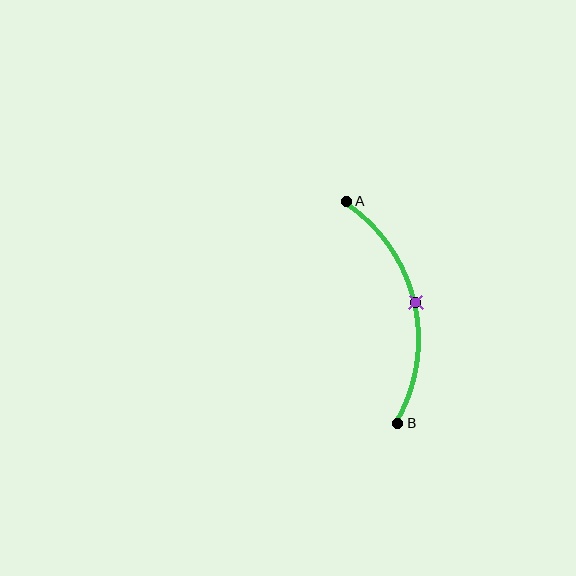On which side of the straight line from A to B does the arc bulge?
The arc bulges to the right of the straight line connecting A and B.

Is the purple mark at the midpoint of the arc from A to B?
Yes. The purple mark lies on the arc at equal arc-length from both A and B — it is the arc midpoint.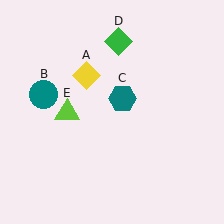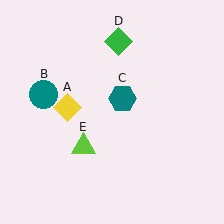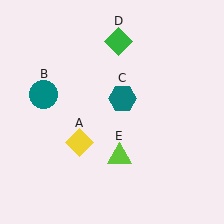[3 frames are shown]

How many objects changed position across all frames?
2 objects changed position: yellow diamond (object A), lime triangle (object E).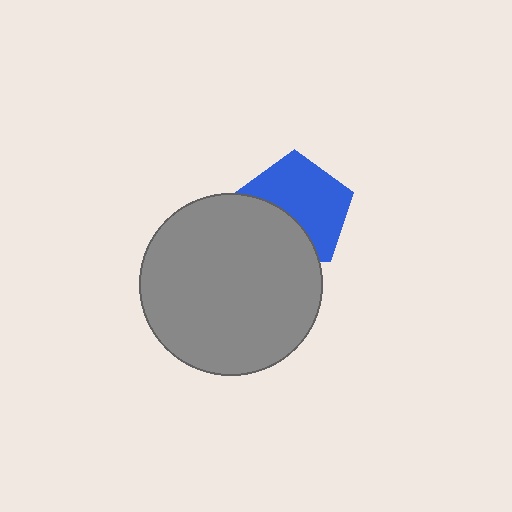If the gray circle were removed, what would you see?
You would see the complete blue pentagon.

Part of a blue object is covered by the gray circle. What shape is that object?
It is a pentagon.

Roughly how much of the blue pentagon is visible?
About half of it is visible (roughly 63%).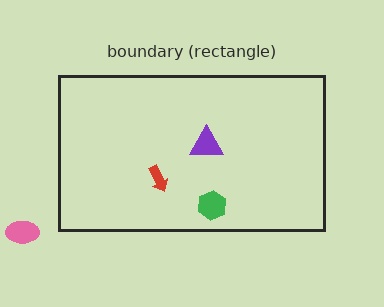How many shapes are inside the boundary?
3 inside, 1 outside.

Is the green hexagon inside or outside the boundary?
Inside.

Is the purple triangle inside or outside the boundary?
Inside.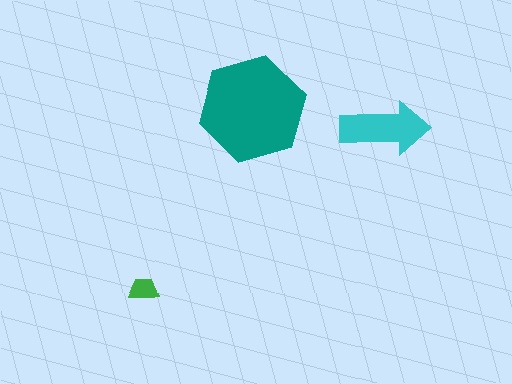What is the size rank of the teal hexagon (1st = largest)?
1st.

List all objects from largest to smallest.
The teal hexagon, the cyan arrow, the green trapezoid.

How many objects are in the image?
There are 3 objects in the image.